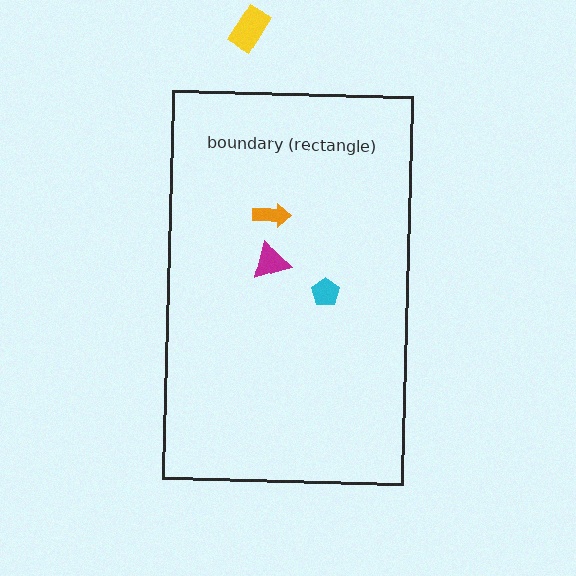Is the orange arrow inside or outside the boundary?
Inside.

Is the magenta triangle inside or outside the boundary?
Inside.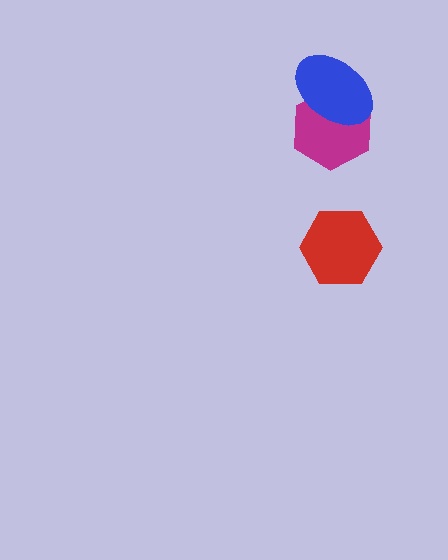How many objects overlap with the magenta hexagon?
1 object overlaps with the magenta hexagon.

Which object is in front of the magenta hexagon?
The blue ellipse is in front of the magenta hexagon.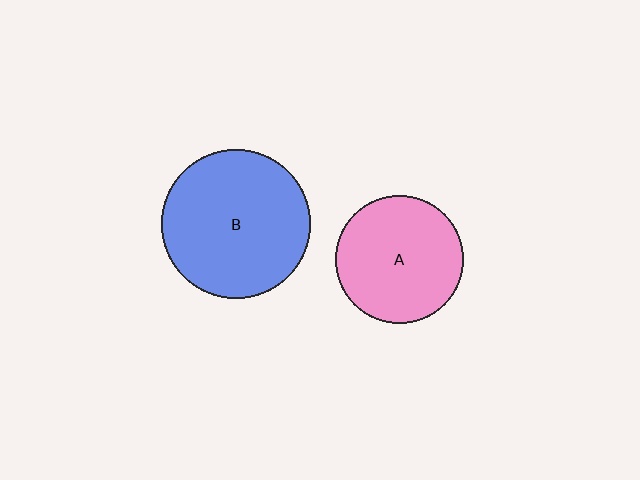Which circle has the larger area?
Circle B (blue).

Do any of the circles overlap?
No, none of the circles overlap.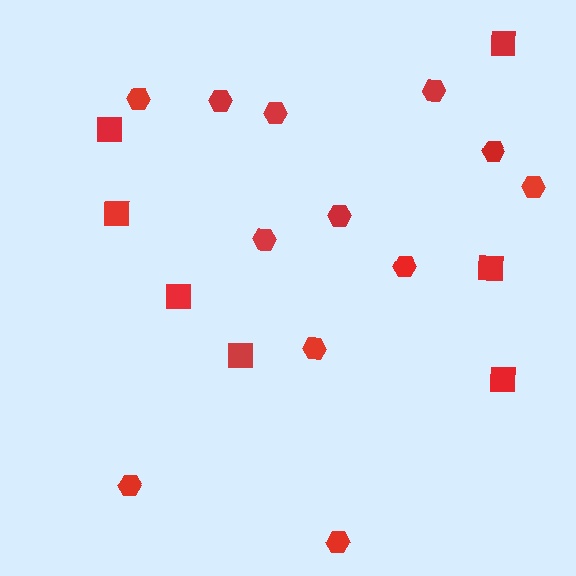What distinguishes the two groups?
There are 2 groups: one group of squares (7) and one group of hexagons (12).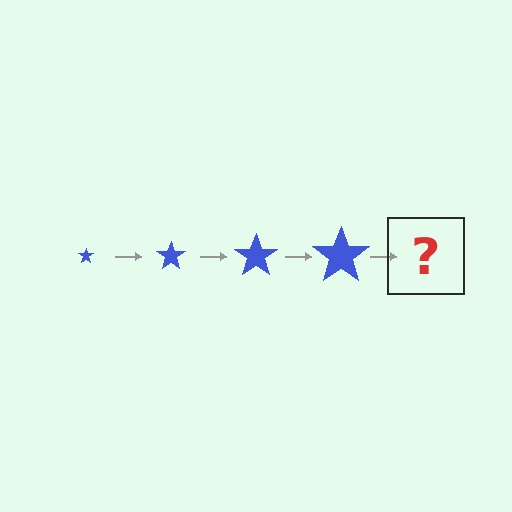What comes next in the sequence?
The next element should be a blue star, larger than the previous one.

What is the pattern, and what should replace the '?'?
The pattern is that the star gets progressively larger each step. The '?' should be a blue star, larger than the previous one.